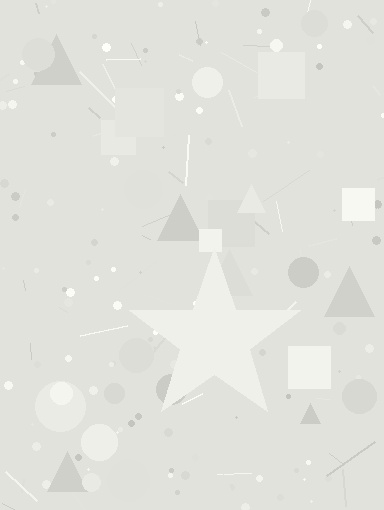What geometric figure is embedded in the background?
A star is embedded in the background.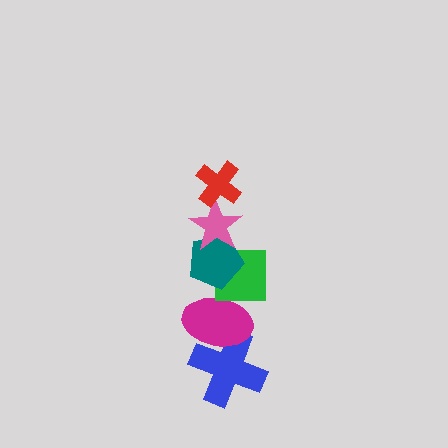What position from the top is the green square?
The green square is 4th from the top.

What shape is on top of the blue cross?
The magenta ellipse is on top of the blue cross.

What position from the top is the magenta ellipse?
The magenta ellipse is 5th from the top.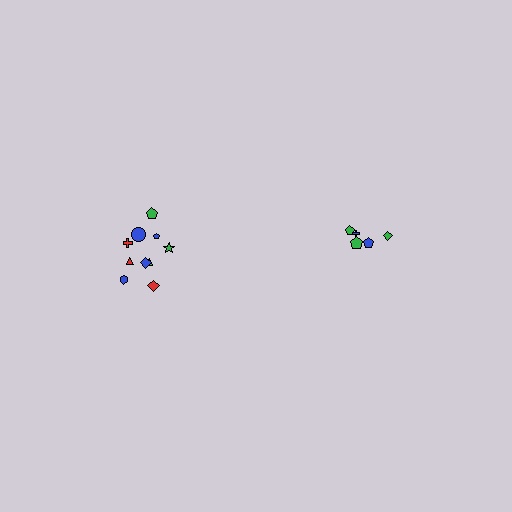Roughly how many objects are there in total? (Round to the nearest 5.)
Roughly 15 objects in total.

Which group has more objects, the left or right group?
The left group.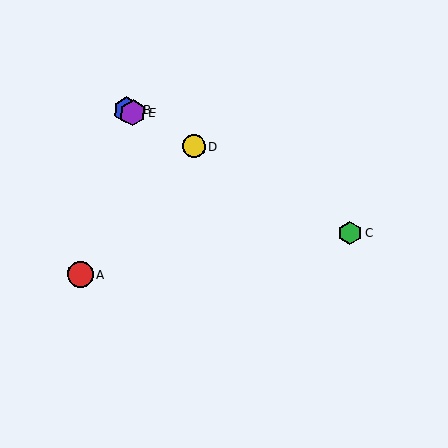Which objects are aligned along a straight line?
Objects B, C, D, E are aligned along a straight line.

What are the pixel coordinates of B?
Object B is at (126, 109).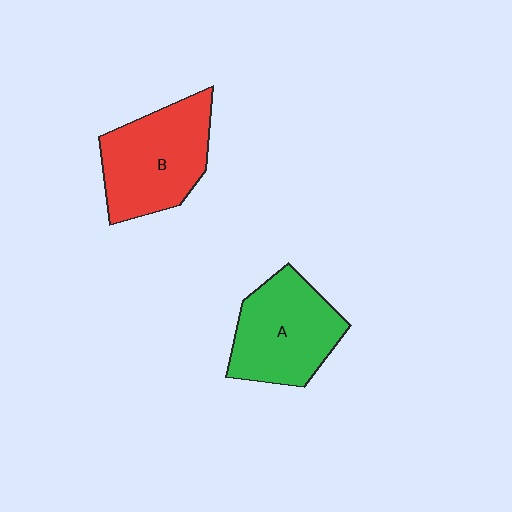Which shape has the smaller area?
Shape A (green).